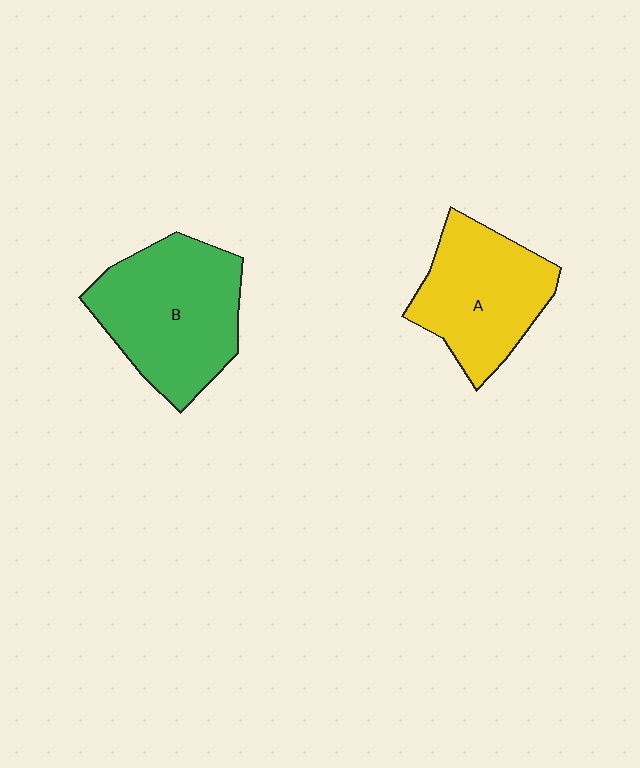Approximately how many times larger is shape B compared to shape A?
Approximately 1.2 times.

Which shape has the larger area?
Shape B (green).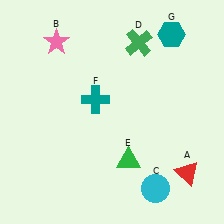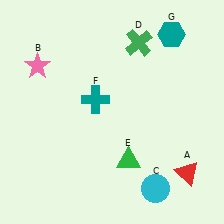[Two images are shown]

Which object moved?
The pink star (B) moved down.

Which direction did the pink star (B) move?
The pink star (B) moved down.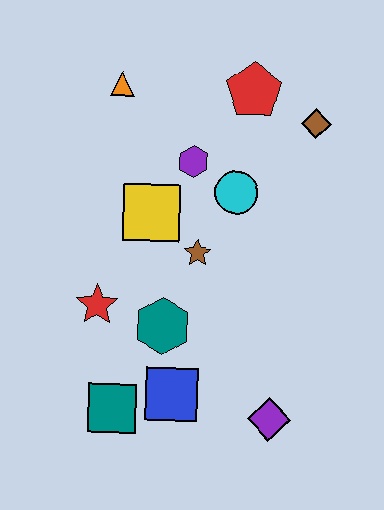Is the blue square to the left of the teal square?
No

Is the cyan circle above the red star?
Yes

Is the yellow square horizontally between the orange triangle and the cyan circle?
Yes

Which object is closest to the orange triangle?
The purple hexagon is closest to the orange triangle.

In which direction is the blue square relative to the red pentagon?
The blue square is below the red pentagon.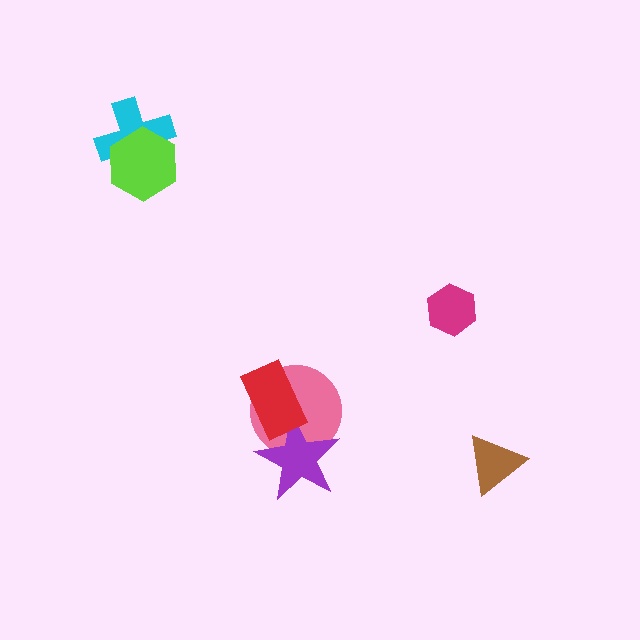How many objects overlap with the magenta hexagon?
0 objects overlap with the magenta hexagon.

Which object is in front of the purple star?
The red rectangle is in front of the purple star.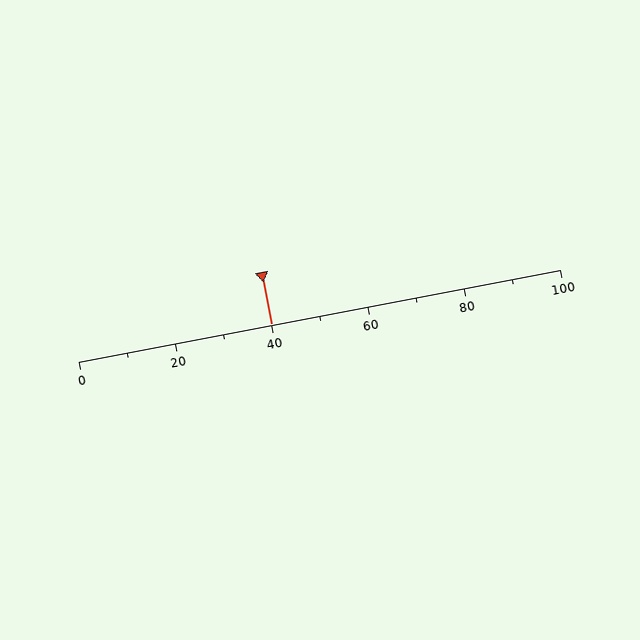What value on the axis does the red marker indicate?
The marker indicates approximately 40.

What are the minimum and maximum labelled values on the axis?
The axis runs from 0 to 100.